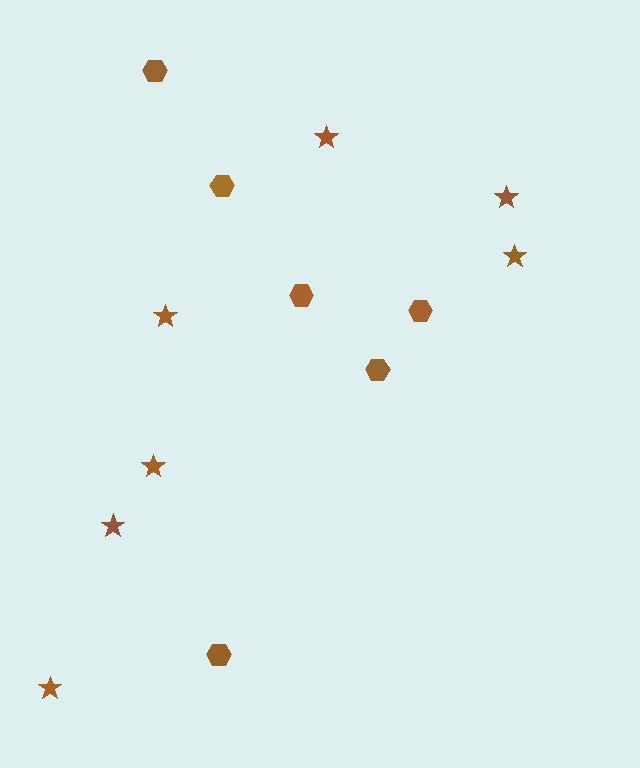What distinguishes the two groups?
There are 2 groups: one group of hexagons (6) and one group of stars (7).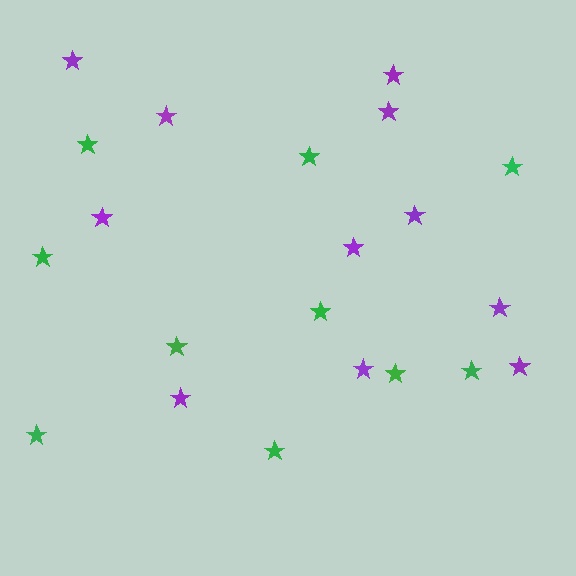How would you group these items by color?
There are 2 groups: one group of purple stars (11) and one group of green stars (10).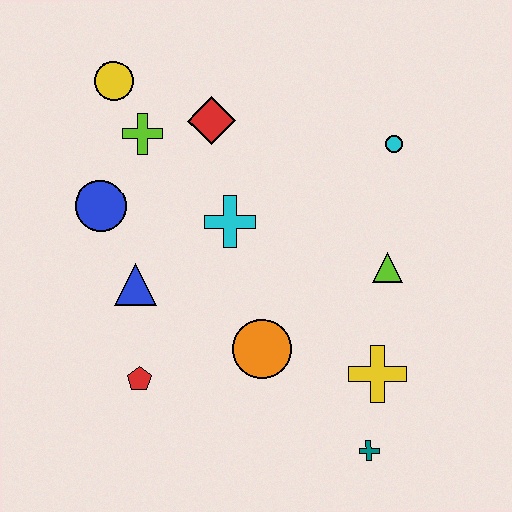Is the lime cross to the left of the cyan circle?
Yes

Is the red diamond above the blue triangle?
Yes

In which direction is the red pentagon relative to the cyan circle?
The red pentagon is to the left of the cyan circle.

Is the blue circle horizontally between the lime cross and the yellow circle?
No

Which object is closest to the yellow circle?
The lime cross is closest to the yellow circle.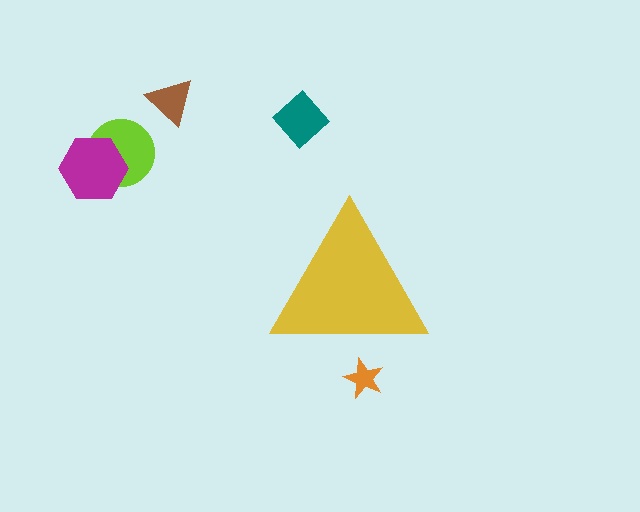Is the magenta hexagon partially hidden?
No, the magenta hexagon is fully visible.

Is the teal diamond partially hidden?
No, the teal diamond is fully visible.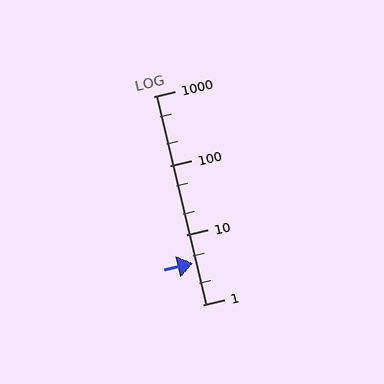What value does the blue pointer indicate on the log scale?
The pointer indicates approximately 3.9.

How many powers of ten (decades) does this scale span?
The scale spans 3 decades, from 1 to 1000.